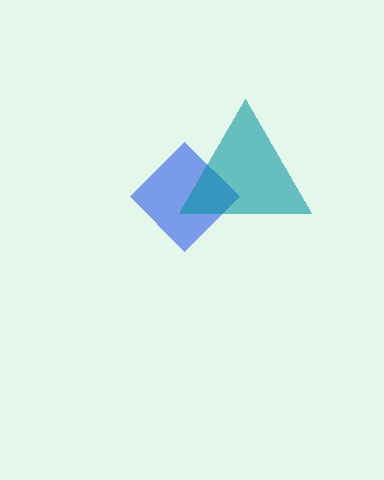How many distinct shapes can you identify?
There are 2 distinct shapes: a blue diamond, a teal triangle.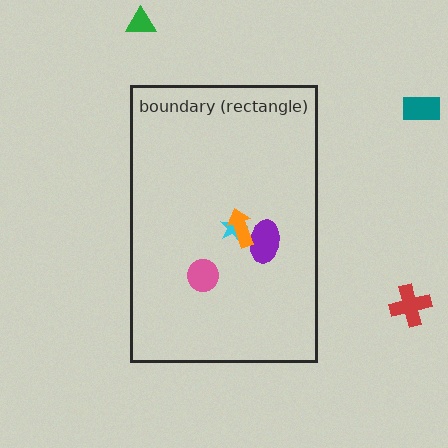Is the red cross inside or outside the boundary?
Outside.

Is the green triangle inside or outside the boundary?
Outside.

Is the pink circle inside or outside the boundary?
Inside.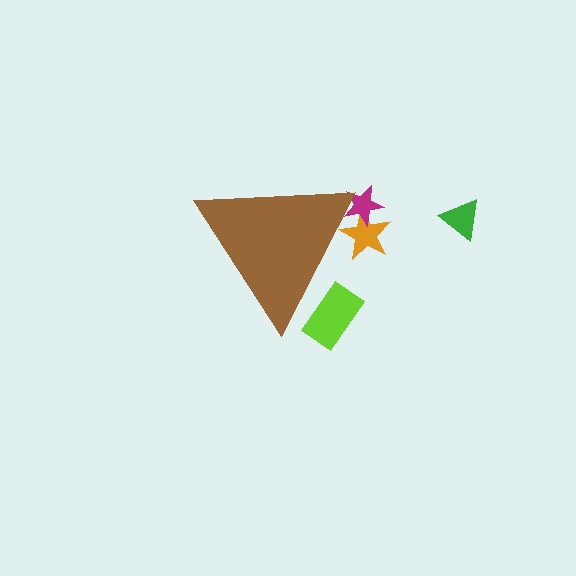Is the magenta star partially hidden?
Yes, the magenta star is partially hidden behind the brown triangle.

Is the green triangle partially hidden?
No, the green triangle is fully visible.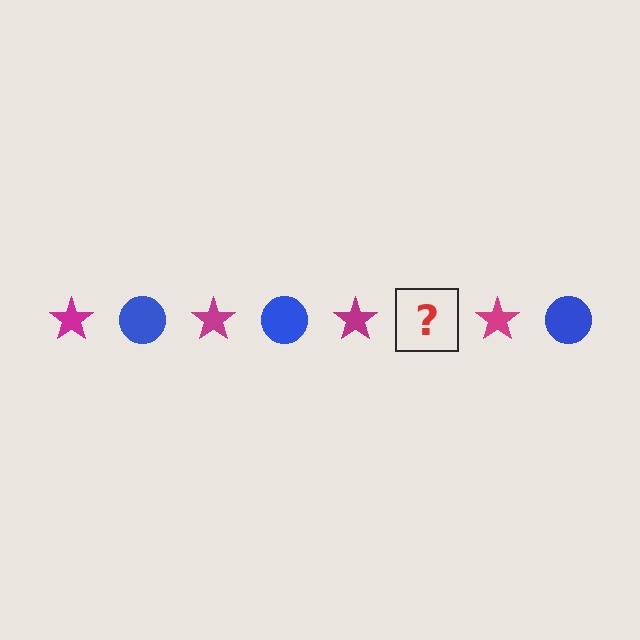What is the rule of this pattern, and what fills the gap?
The rule is that the pattern alternates between magenta star and blue circle. The gap should be filled with a blue circle.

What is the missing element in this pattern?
The missing element is a blue circle.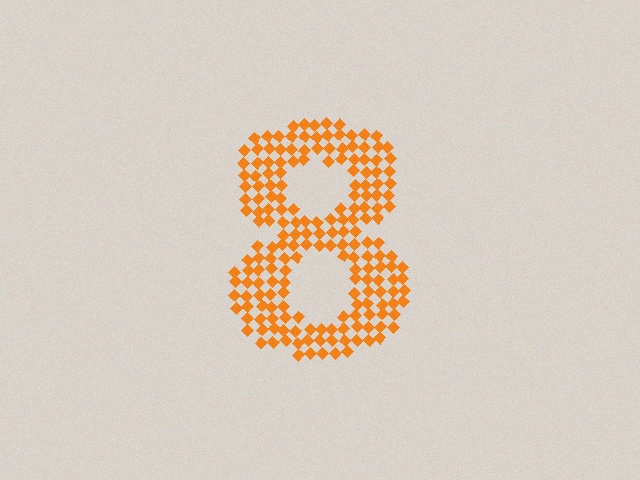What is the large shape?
The large shape is the digit 8.